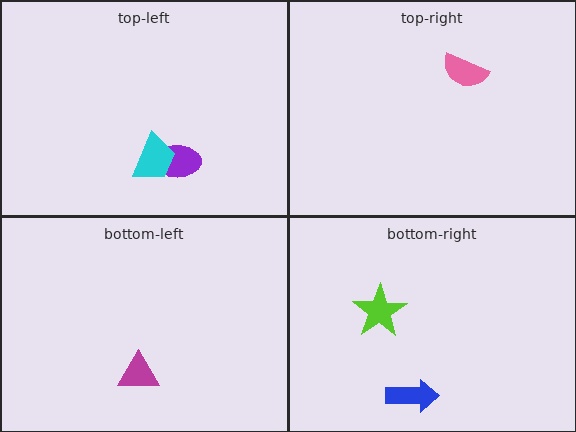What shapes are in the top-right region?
The pink semicircle.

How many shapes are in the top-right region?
1.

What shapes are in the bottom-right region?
The lime star, the blue arrow.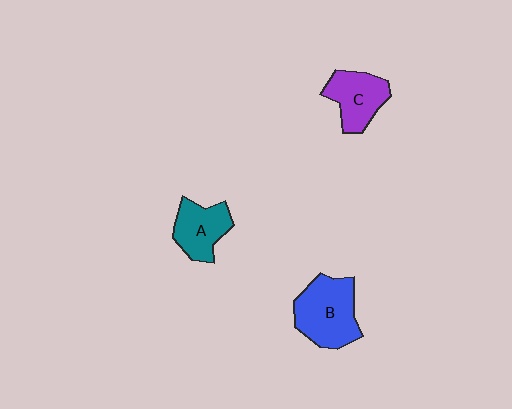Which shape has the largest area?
Shape B (blue).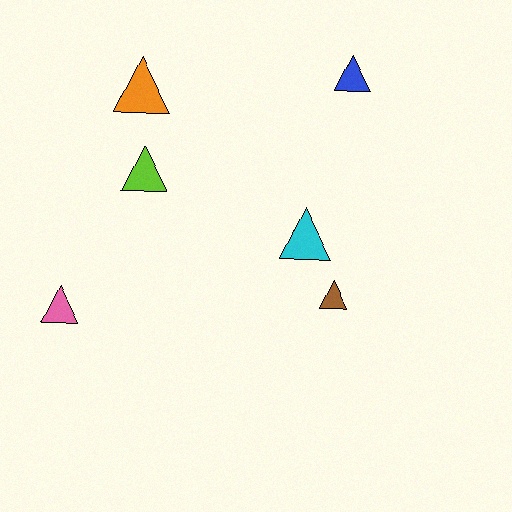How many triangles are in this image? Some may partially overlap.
There are 6 triangles.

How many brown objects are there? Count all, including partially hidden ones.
There is 1 brown object.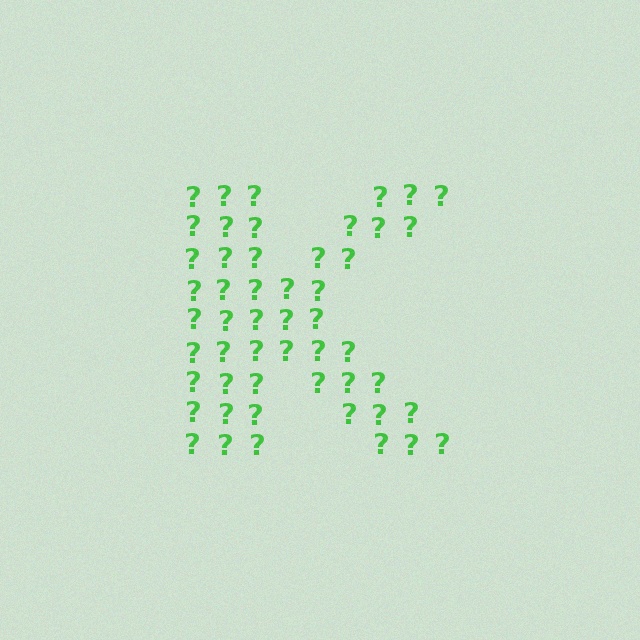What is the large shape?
The large shape is the letter K.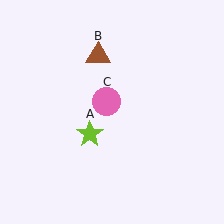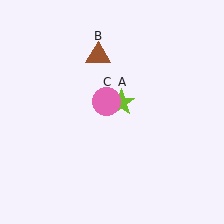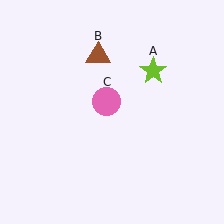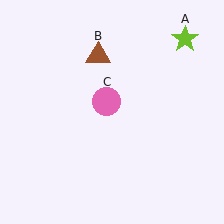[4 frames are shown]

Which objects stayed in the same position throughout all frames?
Brown triangle (object B) and pink circle (object C) remained stationary.